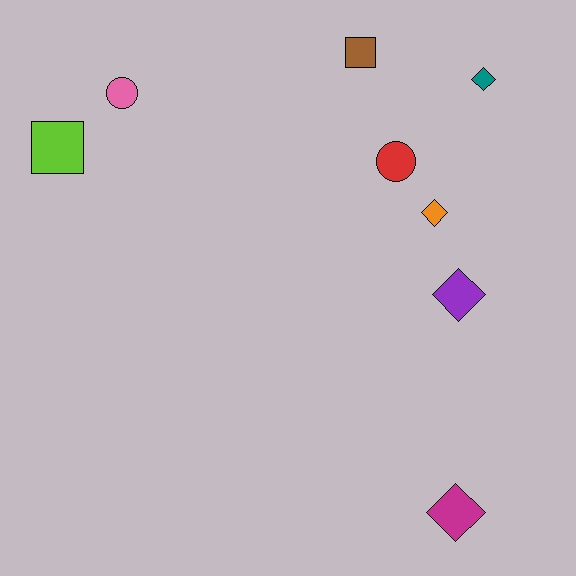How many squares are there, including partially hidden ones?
There are 2 squares.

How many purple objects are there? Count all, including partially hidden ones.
There is 1 purple object.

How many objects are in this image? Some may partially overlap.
There are 8 objects.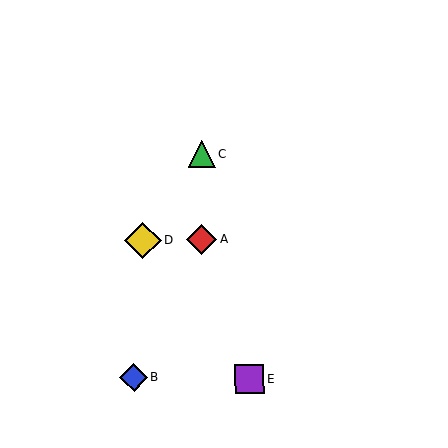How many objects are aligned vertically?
2 objects (A, C) are aligned vertically.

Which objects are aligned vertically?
Objects A, C are aligned vertically.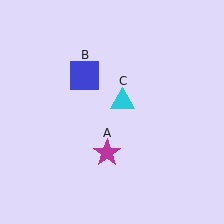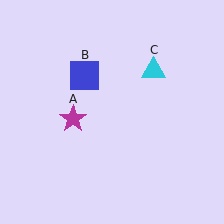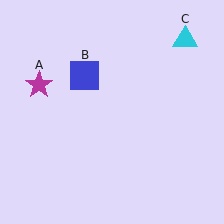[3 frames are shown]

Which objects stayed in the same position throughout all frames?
Blue square (object B) remained stationary.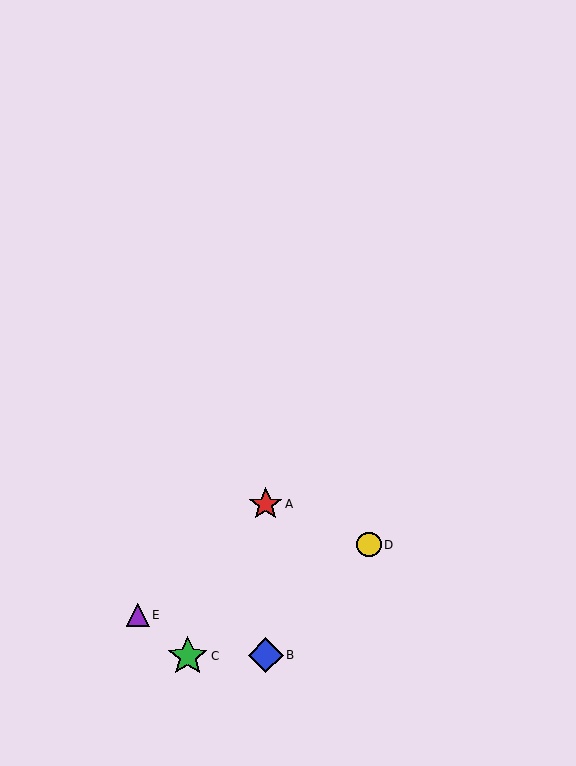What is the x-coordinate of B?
Object B is at x≈266.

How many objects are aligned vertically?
2 objects (A, B) are aligned vertically.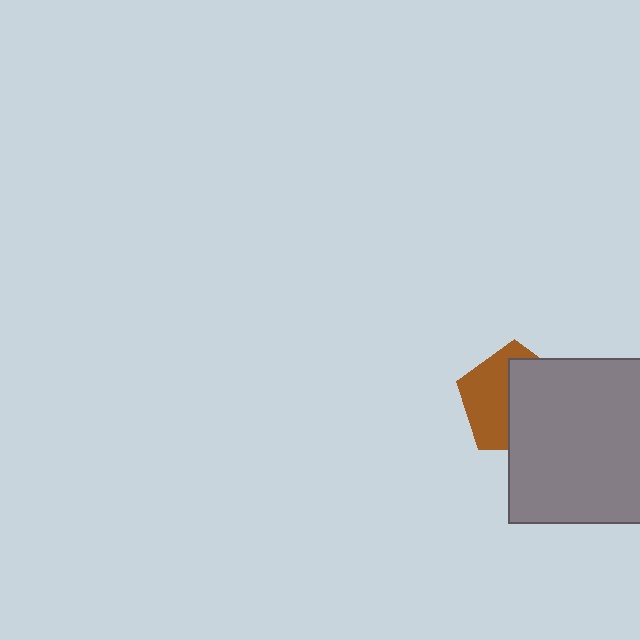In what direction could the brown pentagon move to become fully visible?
The brown pentagon could move left. That would shift it out from behind the gray square entirely.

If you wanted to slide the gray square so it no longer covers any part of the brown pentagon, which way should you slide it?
Slide it right — that is the most direct way to separate the two shapes.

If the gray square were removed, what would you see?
You would see the complete brown pentagon.